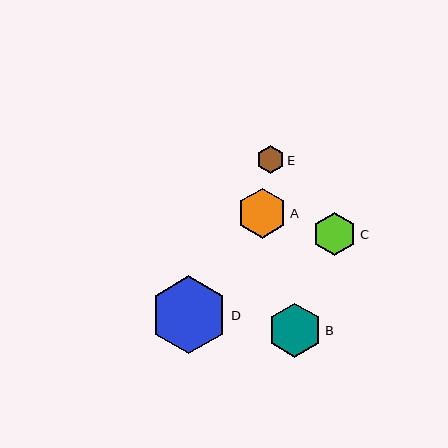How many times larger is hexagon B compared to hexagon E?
Hexagon B is approximately 2.0 times the size of hexagon E.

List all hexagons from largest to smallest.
From largest to smallest: D, B, A, C, E.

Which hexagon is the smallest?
Hexagon E is the smallest with a size of approximately 27 pixels.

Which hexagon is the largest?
Hexagon D is the largest with a size of approximately 78 pixels.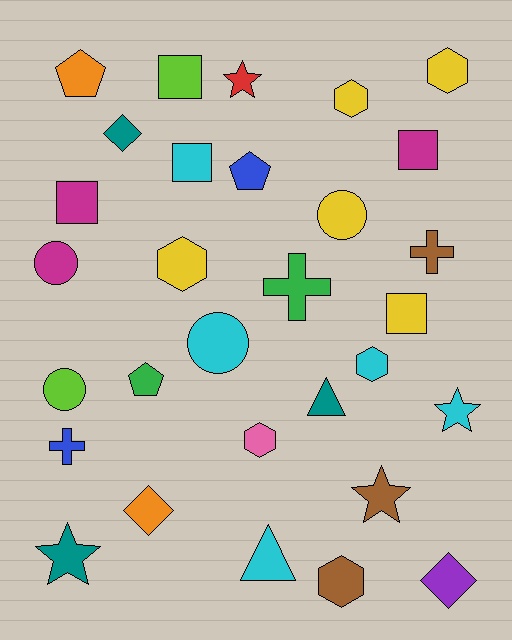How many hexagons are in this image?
There are 6 hexagons.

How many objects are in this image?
There are 30 objects.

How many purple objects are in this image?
There is 1 purple object.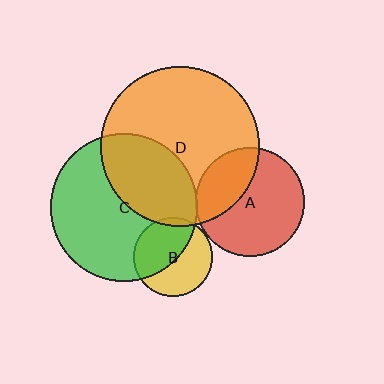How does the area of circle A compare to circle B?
Approximately 1.9 times.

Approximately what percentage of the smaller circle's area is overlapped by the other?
Approximately 5%.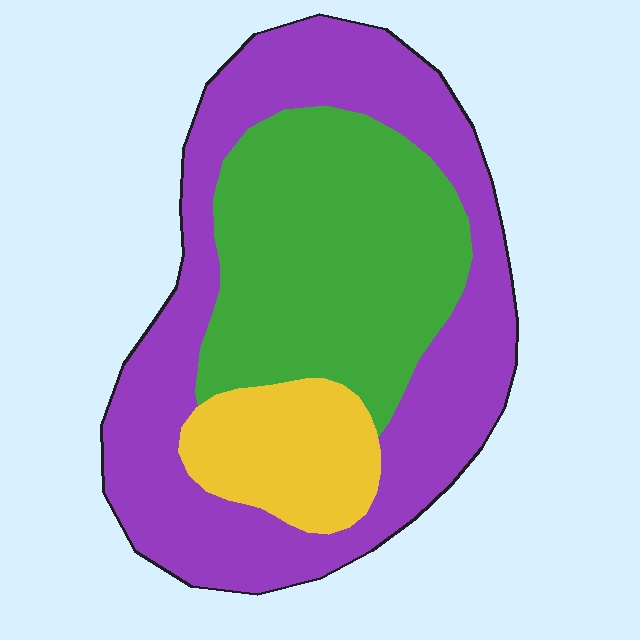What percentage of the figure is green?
Green takes up about three eighths (3/8) of the figure.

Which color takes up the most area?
Purple, at roughly 50%.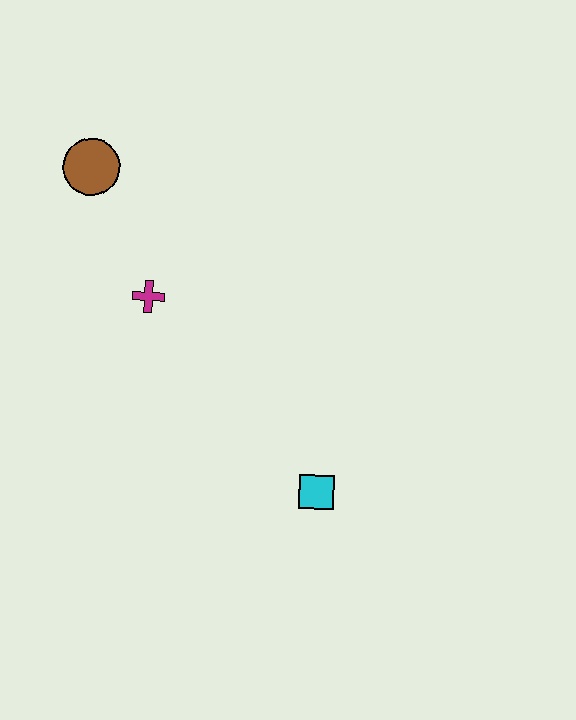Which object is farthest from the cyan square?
The brown circle is farthest from the cyan square.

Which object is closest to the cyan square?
The magenta cross is closest to the cyan square.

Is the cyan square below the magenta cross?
Yes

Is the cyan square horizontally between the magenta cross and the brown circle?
No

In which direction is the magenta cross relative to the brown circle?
The magenta cross is below the brown circle.